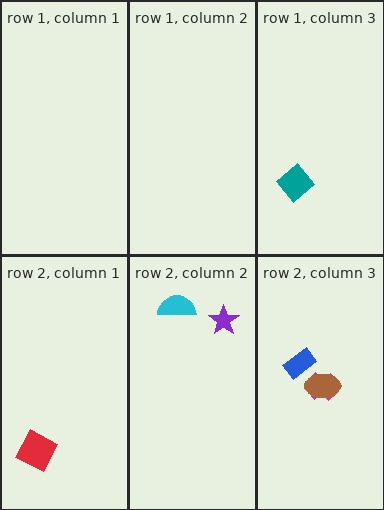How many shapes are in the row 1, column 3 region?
1.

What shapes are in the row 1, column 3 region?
The teal diamond.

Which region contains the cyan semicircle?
The row 2, column 2 region.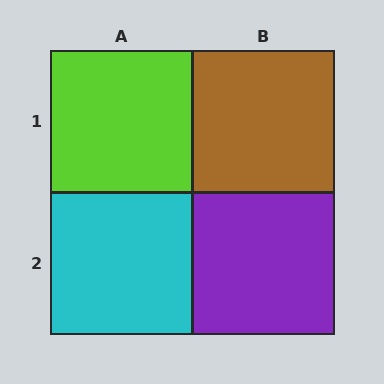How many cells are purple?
1 cell is purple.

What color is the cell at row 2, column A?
Cyan.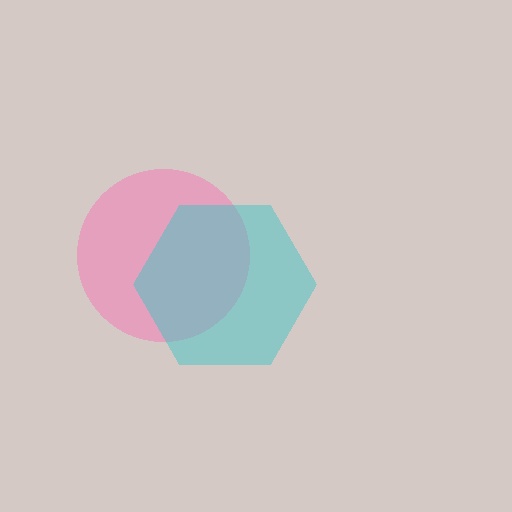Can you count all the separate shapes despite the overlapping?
Yes, there are 2 separate shapes.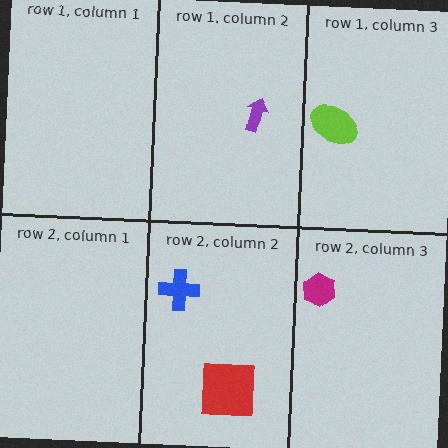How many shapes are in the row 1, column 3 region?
1.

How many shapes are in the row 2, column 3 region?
1.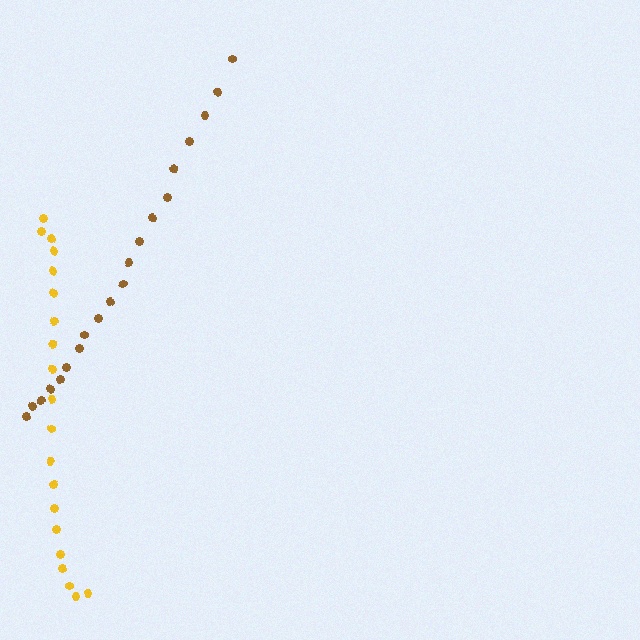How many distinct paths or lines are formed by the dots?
There are 2 distinct paths.